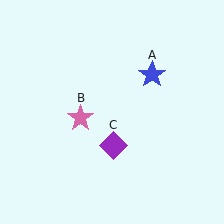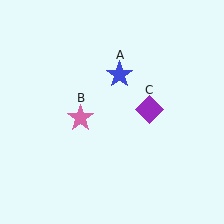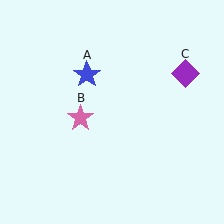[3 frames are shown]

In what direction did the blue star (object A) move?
The blue star (object A) moved left.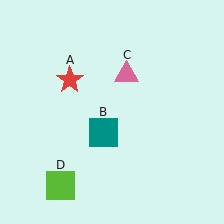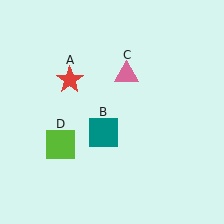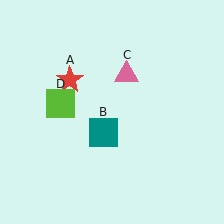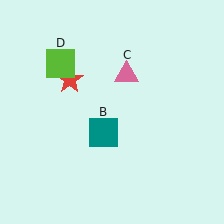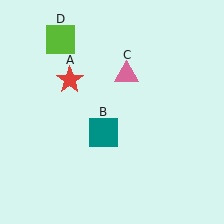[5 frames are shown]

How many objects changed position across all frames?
1 object changed position: lime square (object D).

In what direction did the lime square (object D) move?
The lime square (object D) moved up.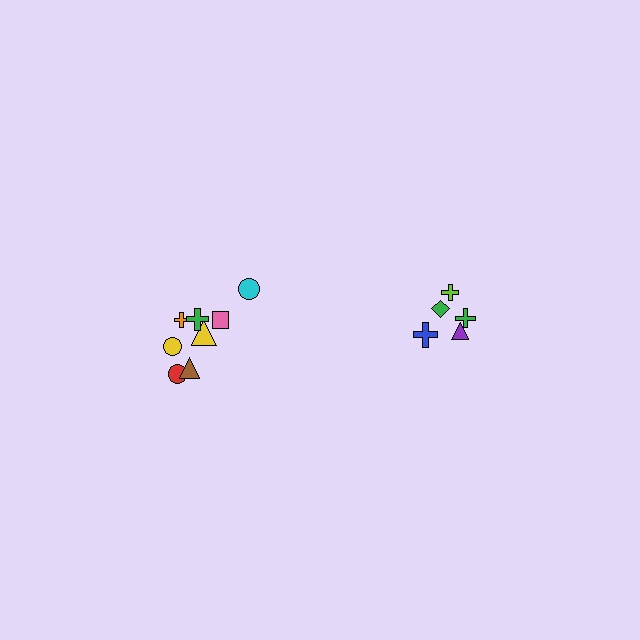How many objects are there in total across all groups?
There are 13 objects.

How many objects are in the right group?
There are 5 objects.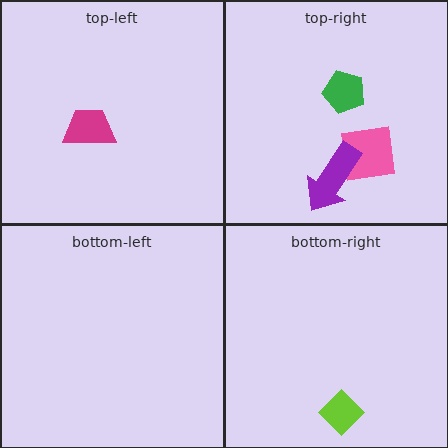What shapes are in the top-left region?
The magenta trapezoid.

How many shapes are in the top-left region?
1.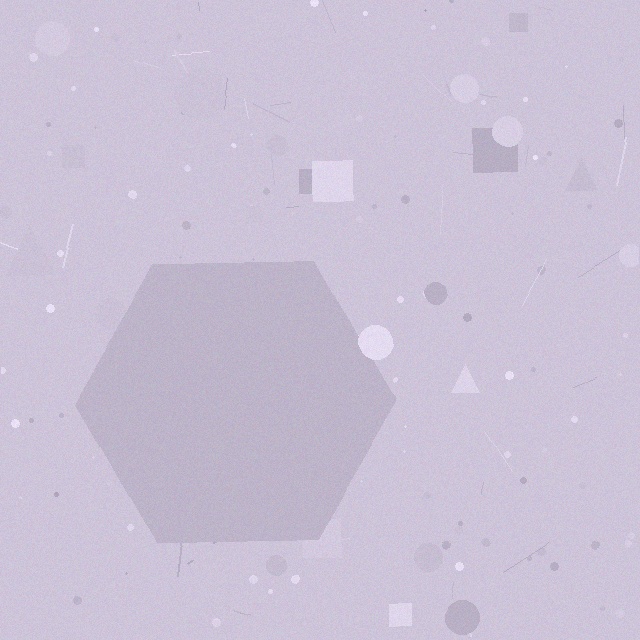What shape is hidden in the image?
A hexagon is hidden in the image.